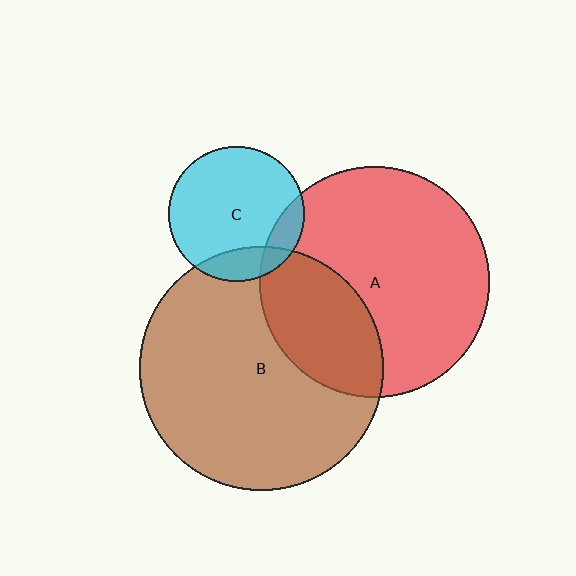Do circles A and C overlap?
Yes.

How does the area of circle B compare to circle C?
Approximately 3.2 times.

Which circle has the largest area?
Circle B (brown).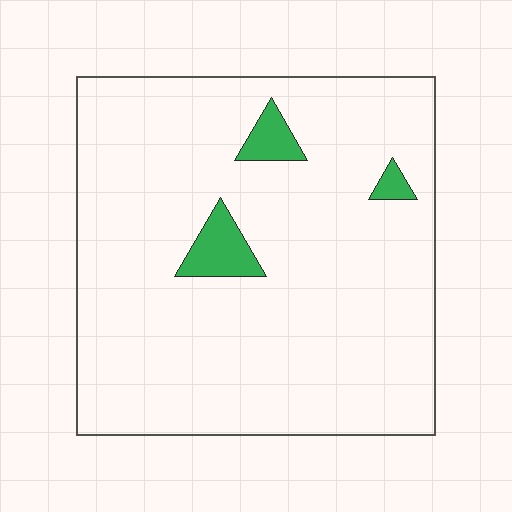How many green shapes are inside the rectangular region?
3.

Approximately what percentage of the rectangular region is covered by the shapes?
Approximately 5%.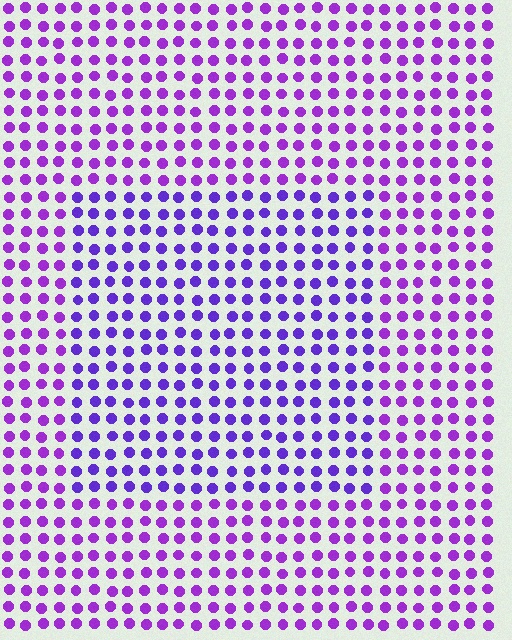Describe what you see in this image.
The image is filled with small purple elements in a uniform arrangement. A rectangle-shaped region is visible where the elements are tinted to a slightly different hue, forming a subtle color boundary.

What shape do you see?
I see a rectangle.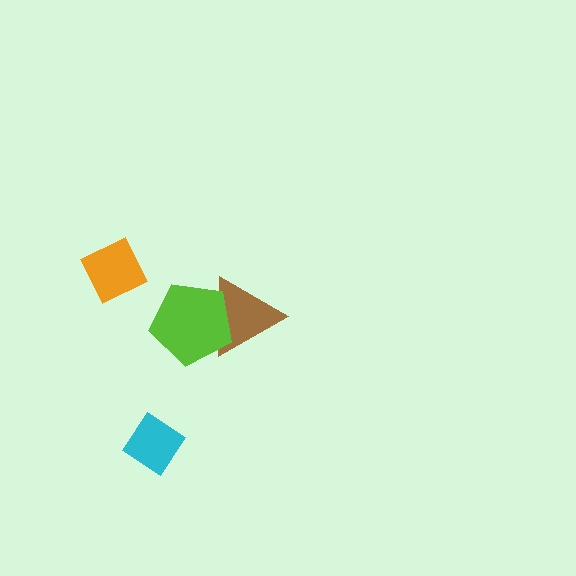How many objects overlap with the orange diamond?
0 objects overlap with the orange diamond.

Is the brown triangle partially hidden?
Yes, it is partially covered by another shape.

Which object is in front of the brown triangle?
The lime pentagon is in front of the brown triangle.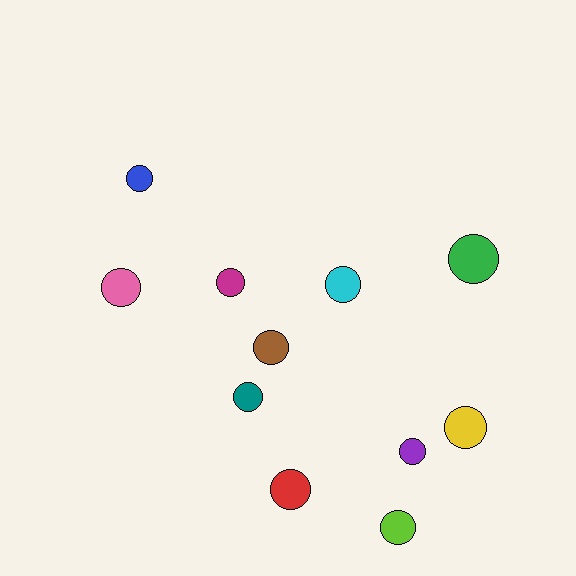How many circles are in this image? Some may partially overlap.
There are 11 circles.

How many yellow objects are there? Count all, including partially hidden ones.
There is 1 yellow object.